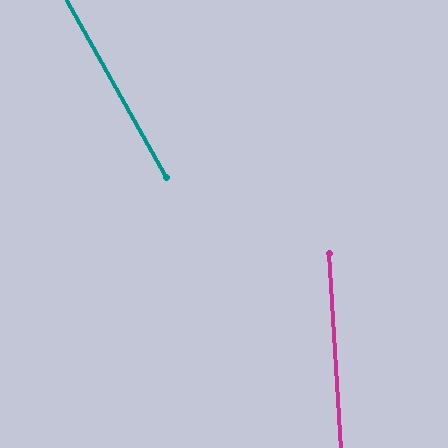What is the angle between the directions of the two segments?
Approximately 26 degrees.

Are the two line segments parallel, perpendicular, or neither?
Neither parallel nor perpendicular — they differ by about 26°.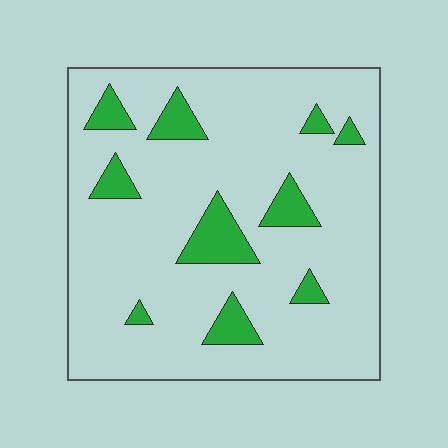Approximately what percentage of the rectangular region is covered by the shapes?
Approximately 15%.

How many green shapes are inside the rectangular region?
10.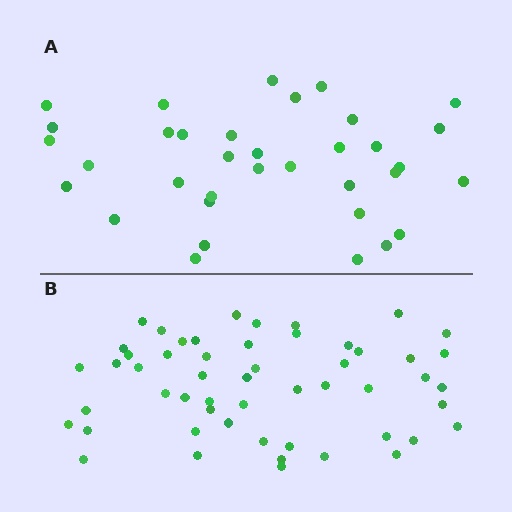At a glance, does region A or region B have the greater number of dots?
Region B (the bottom region) has more dots.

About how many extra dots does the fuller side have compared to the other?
Region B has approximately 20 more dots than region A.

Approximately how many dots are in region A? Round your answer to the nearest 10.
About 40 dots. (The exact count is 35, which rounds to 40.)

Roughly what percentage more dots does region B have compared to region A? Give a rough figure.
About 50% more.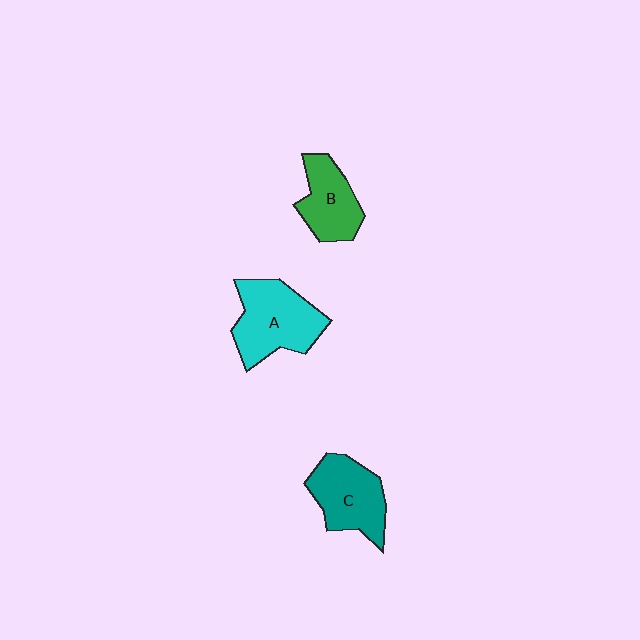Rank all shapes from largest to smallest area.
From largest to smallest: A (cyan), C (teal), B (green).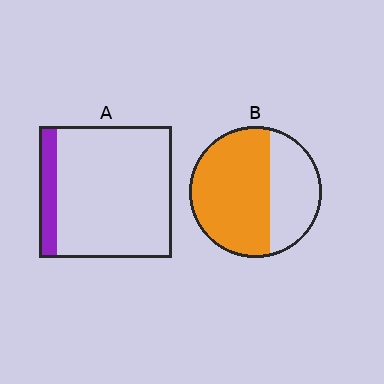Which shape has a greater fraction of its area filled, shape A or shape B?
Shape B.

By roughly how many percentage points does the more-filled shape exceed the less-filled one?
By roughly 50 percentage points (B over A).